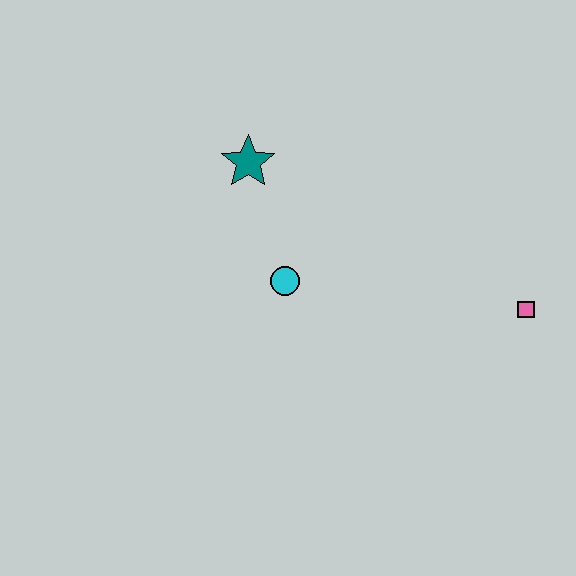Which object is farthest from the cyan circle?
The pink square is farthest from the cyan circle.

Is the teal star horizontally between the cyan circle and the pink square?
No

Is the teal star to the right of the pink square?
No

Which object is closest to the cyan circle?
The teal star is closest to the cyan circle.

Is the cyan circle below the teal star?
Yes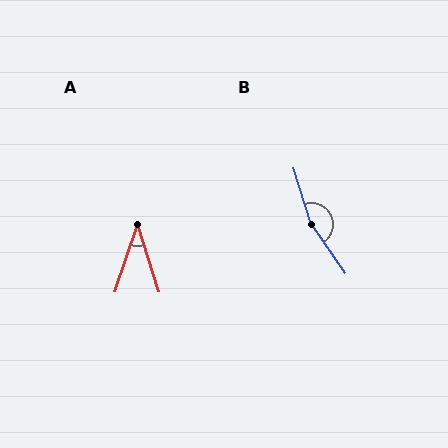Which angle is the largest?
B, at approximately 162 degrees.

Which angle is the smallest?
A, at approximately 36 degrees.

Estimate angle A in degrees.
Approximately 36 degrees.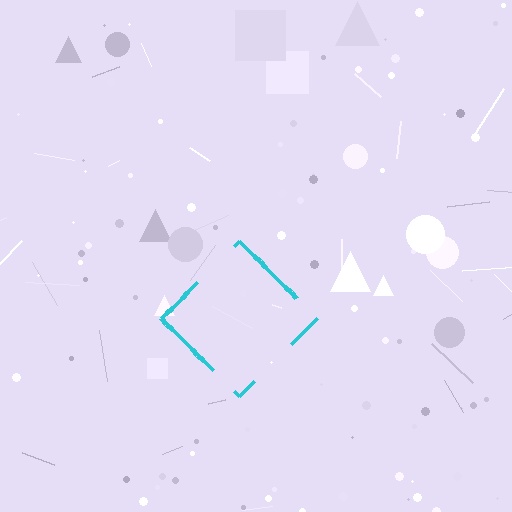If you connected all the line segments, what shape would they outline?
They would outline a diamond.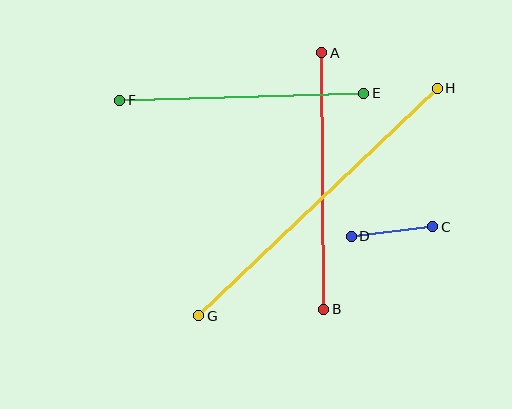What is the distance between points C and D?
The distance is approximately 82 pixels.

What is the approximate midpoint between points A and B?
The midpoint is at approximately (323, 181) pixels.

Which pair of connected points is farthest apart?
Points G and H are farthest apart.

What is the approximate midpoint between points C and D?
The midpoint is at approximately (392, 232) pixels.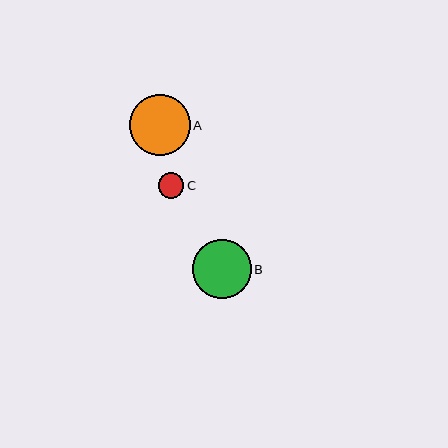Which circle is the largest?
Circle A is the largest with a size of approximately 61 pixels.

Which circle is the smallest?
Circle C is the smallest with a size of approximately 25 pixels.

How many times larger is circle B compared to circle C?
Circle B is approximately 2.3 times the size of circle C.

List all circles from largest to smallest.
From largest to smallest: A, B, C.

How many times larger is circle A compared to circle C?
Circle A is approximately 2.4 times the size of circle C.